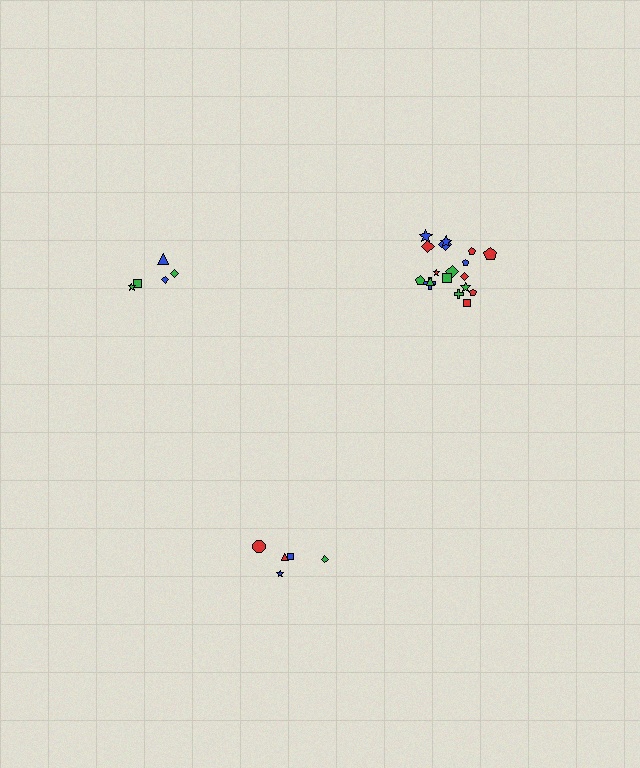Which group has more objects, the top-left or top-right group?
The top-right group.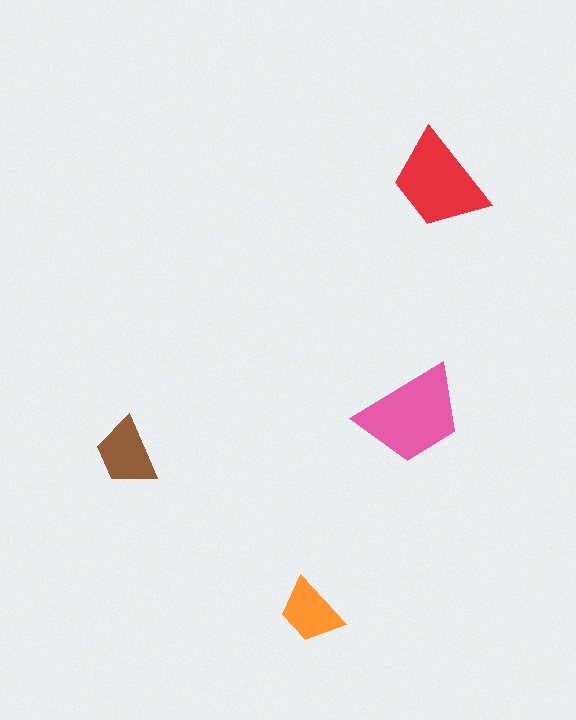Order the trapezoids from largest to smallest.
the pink one, the red one, the brown one, the orange one.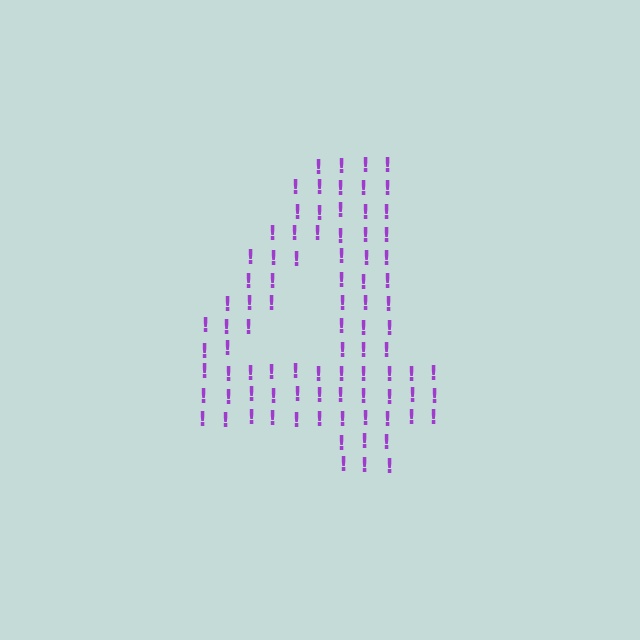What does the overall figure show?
The overall figure shows the digit 4.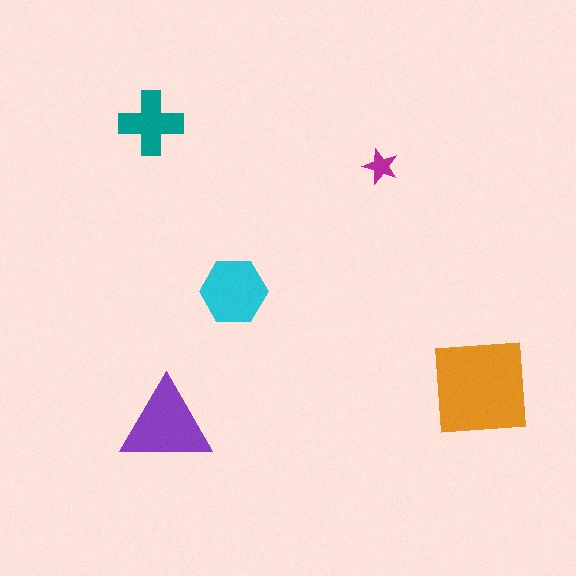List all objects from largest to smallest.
The orange square, the purple triangle, the cyan hexagon, the teal cross, the magenta star.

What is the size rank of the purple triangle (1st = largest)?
2nd.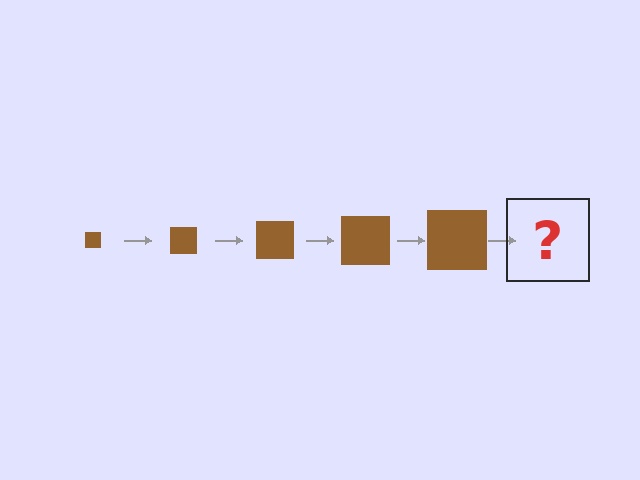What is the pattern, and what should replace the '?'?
The pattern is that the square gets progressively larger each step. The '?' should be a brown square, larger than the previous one.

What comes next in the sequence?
The next element should be a brown square, larger than the previous one.